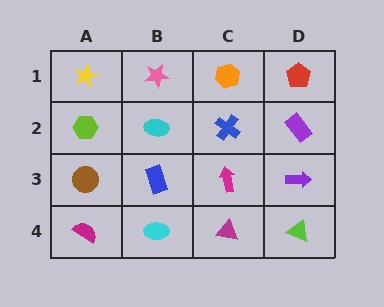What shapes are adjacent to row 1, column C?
A blue cross (row 2, column C), a pink star (row 1, column B), a red pentagon (row 1, column D).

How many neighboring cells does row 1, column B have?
3.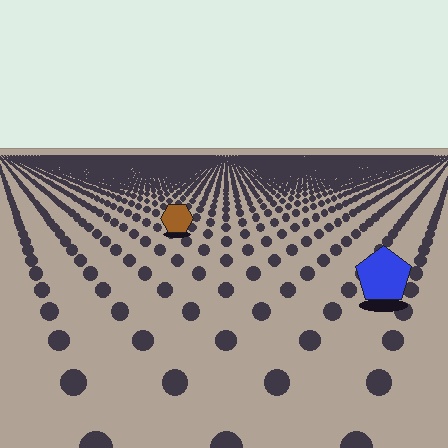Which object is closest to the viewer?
The blue pentagon is closest. The texture marks near it are larger and more spread out.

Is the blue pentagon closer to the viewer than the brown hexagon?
Yes. The blue pentagon is closer — you can tell from the texture gradient: the ground texture is coarser near it.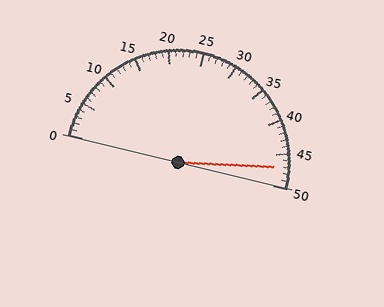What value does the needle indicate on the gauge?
The needle indicates approximately 47.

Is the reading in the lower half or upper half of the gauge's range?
The reading is in the upper half of the range (0 to 50).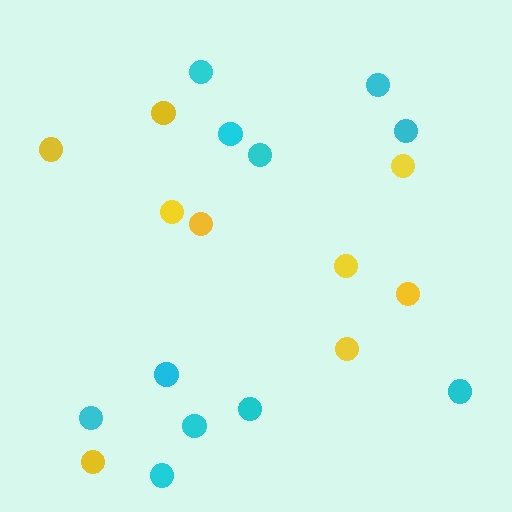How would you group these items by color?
There are 2 groups: one group of yellow circles (9) and one group of cyan circles (11).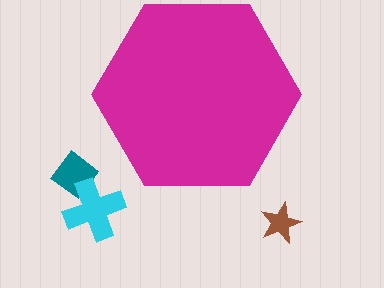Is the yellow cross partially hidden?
Yes, the yellow cross is partially hidden behind the magenta hexagon.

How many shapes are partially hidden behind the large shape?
1 shape is partially hidden.